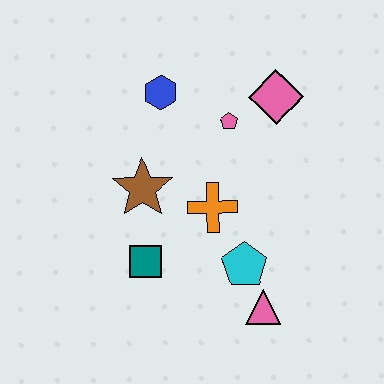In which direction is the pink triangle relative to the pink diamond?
The pink triangle is below the pink diamond.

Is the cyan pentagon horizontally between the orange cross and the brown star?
No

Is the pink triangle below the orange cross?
Yes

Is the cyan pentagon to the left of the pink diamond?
Yes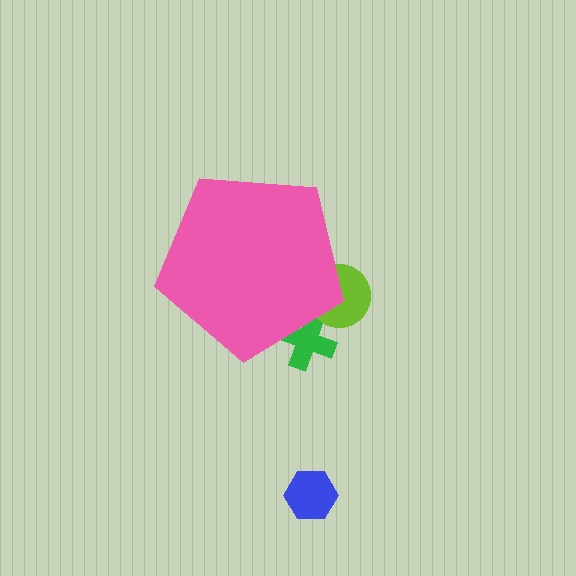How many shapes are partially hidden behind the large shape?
2 shapes are partially hidden.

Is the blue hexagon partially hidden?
No, the blue hexagon is fully visible.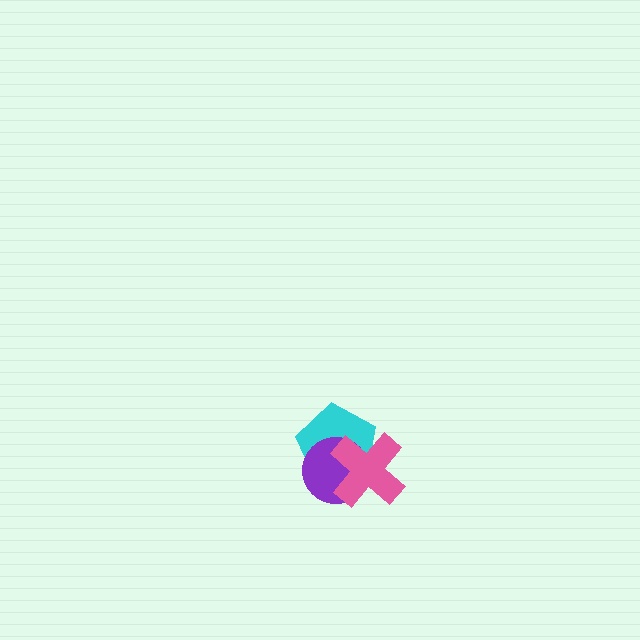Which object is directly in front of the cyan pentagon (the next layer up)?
The purple circle is directly in front of the cyan pentagon.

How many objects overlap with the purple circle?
2 objects overlap with the purple circle.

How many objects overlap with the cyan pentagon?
2 objects overlap with the cyan pentagon.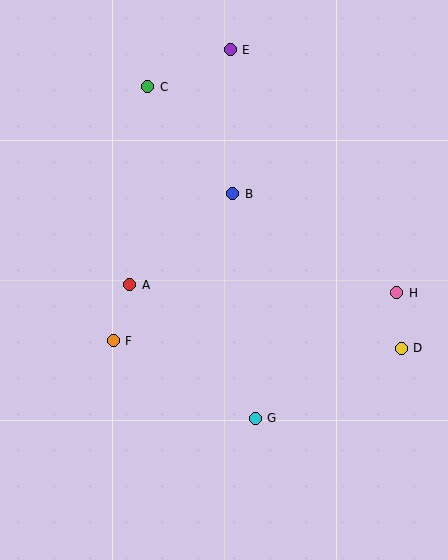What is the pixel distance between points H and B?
The distance between H and B is 192 pixels.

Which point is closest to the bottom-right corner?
Point D is closest to the bottom-right corner.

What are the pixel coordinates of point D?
Point D is at (401, 348).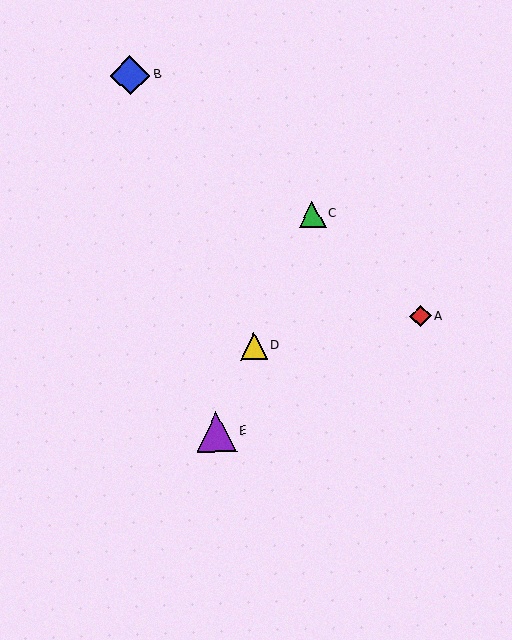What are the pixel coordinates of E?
Object E is at (216, 432).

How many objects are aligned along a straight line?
3 objects (C, D, E) are aligned along a straight line.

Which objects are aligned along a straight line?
Objects C, D, E are aligned along a straight line.